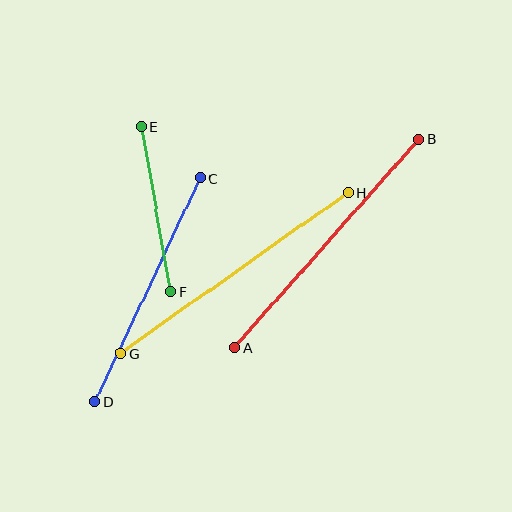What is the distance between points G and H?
The distance is approximately 278 pixels.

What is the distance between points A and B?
The distance is approximately 278 pixels.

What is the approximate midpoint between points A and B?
The midpoint is at approximately (327, 243) pixels.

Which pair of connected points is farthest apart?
Points G and H are farthest apart.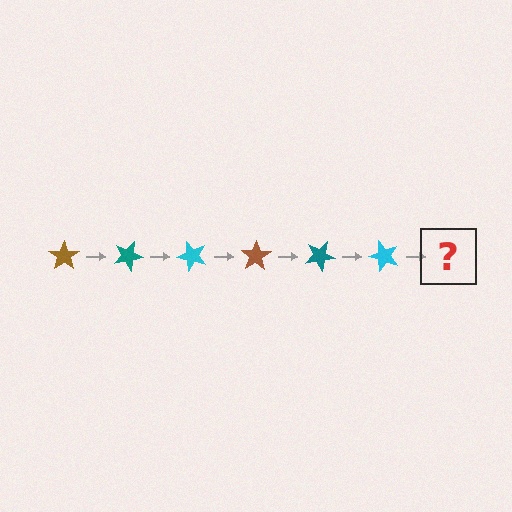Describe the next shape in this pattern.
It should be a brown star, rotated 150 degrees from the start.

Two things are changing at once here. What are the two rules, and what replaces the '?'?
The two rules are that it rotates 25 degrees each step and the color cycles through brown, teal, and cyan. The '?' should be a brown star, rotated 150 degrees from the start.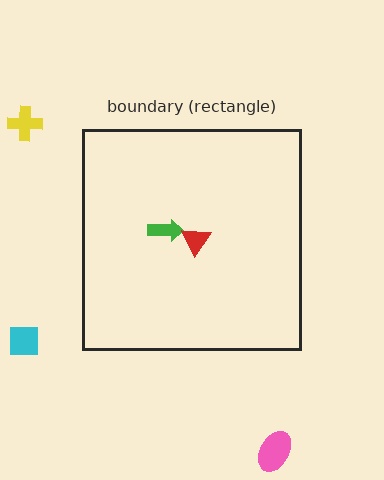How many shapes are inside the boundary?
2 inside, 3 outside.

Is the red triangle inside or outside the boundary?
Inside.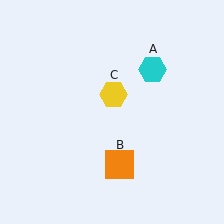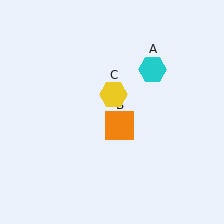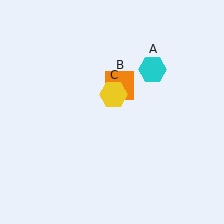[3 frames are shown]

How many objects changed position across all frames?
1 object changed position: orange square (object B).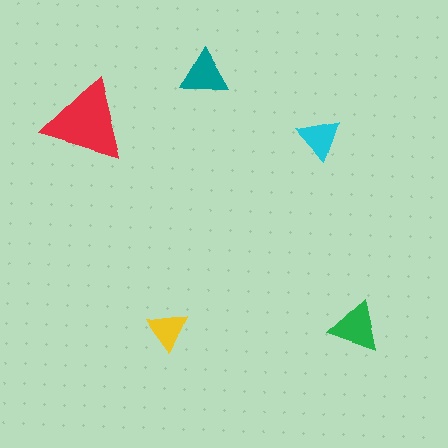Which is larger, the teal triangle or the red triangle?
The red one.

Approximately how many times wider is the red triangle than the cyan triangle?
About 2 times wider.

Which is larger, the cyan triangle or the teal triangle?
The teal one.